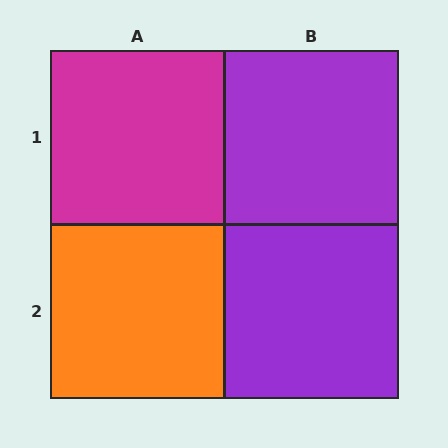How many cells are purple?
2 cells are purple.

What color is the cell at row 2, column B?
Purple.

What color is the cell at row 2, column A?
Orange.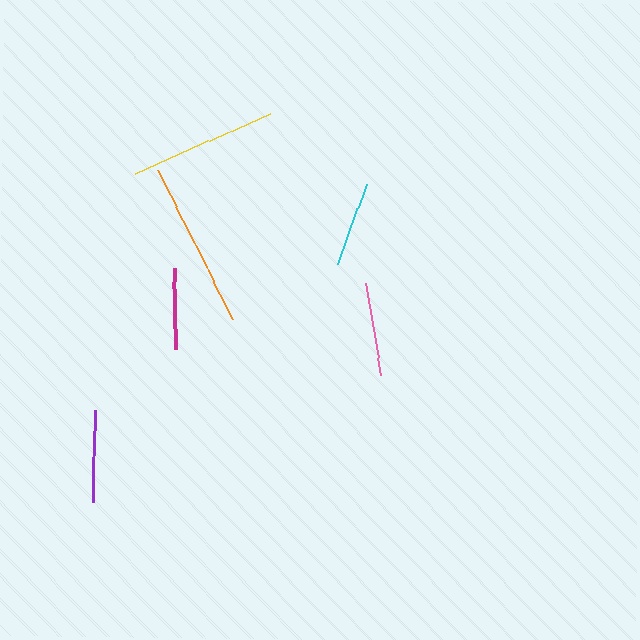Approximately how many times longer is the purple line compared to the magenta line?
The purple line is approximately 1.1 times the length of the magenta line.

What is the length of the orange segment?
The orange segment is approximately 168 pixels long.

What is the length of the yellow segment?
The yellow segment is approximately 148 pixels long.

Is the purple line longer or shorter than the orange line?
The orange line is longer than the purple line.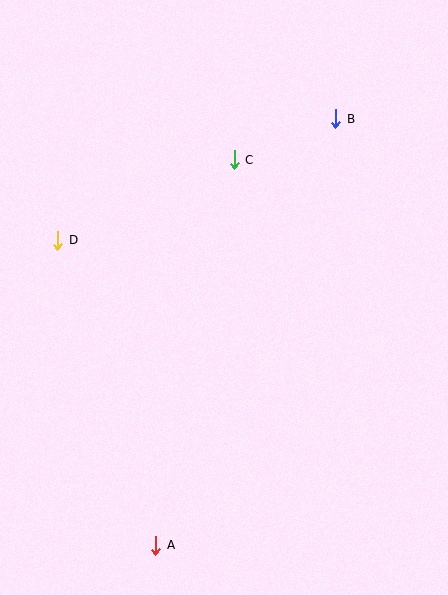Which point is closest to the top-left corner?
Point D is closest to the top-left corner.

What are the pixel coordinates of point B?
Point B is at (336, 119).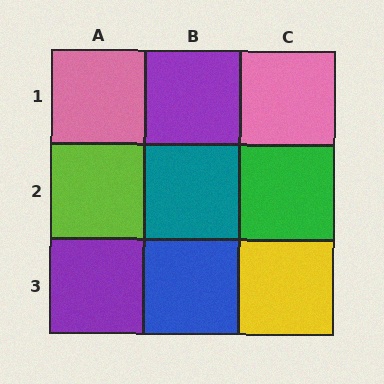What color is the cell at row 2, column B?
Teal.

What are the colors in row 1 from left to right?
Pink, purple, pink.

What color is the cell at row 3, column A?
Purple.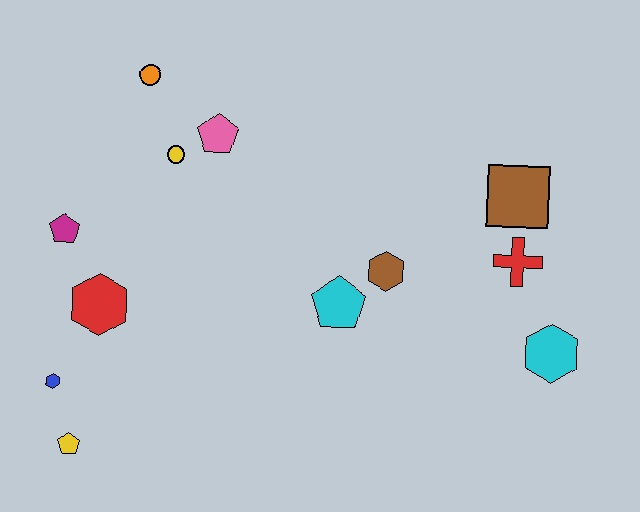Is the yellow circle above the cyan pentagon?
Yes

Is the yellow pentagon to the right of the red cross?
No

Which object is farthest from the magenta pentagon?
The cyan hexagon is farthest from the magenta pentagon.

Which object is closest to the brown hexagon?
The cyan pentagon is closest to the brown hexagon.